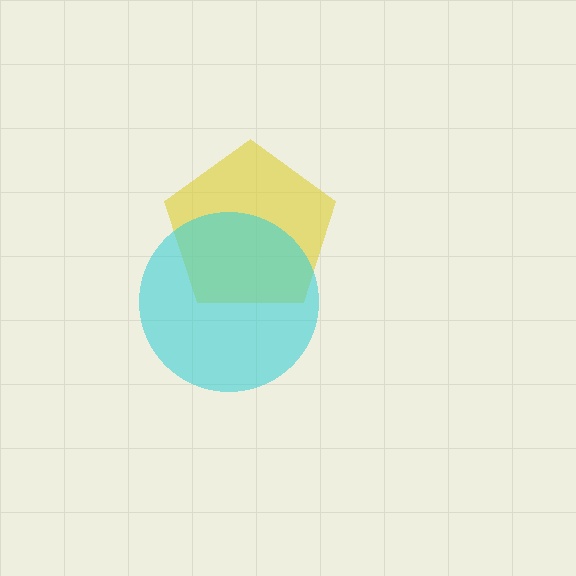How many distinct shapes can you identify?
There are 2 distinct shapes: a yellow pentagon, a cyan circle.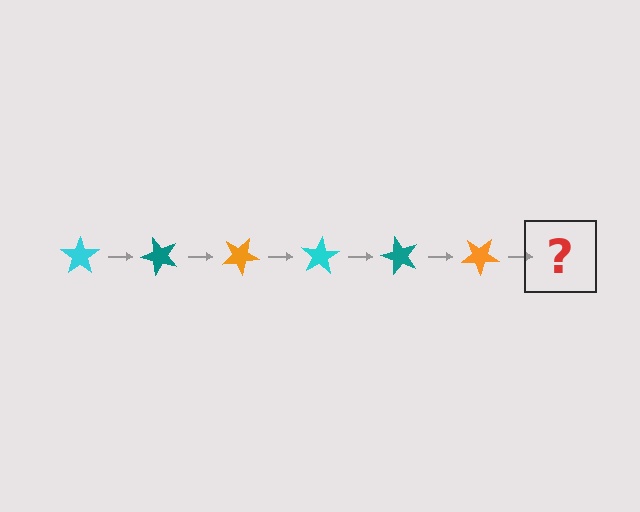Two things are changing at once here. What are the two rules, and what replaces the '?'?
The two rules are that it rotates 50 degrees each step and the color cycles through cyan, teal, and orange. The '?' should be a cyan star, rotated 300 degrees from the start.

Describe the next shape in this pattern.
It should be a cyan star, rotated 300 degrees from the start.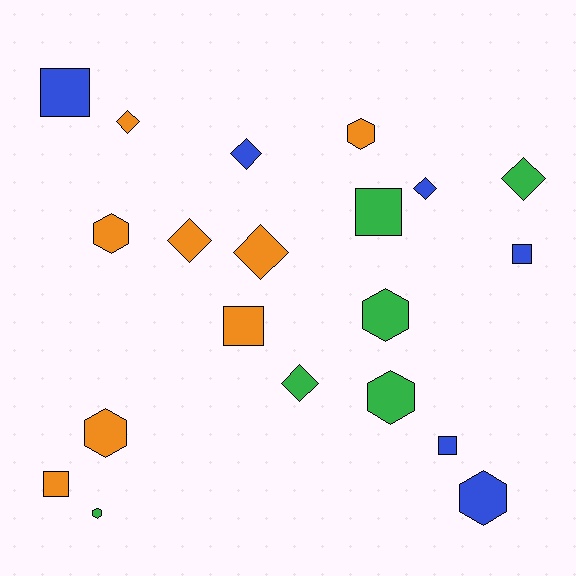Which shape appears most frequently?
Diamond, with 7 objects.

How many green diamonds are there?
There are 2 green diamonds.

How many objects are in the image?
There are 20 objects.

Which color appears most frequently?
Orange, with 8 objects.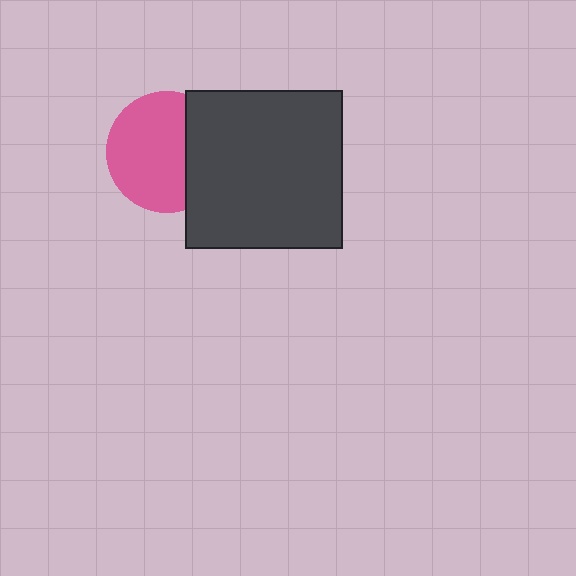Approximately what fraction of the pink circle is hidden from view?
Roughly 31% of the pink circle is hidden behind the dark gray square.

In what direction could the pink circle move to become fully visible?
The pink circle could move left. That would shift it out from behind the dark gray square entirely.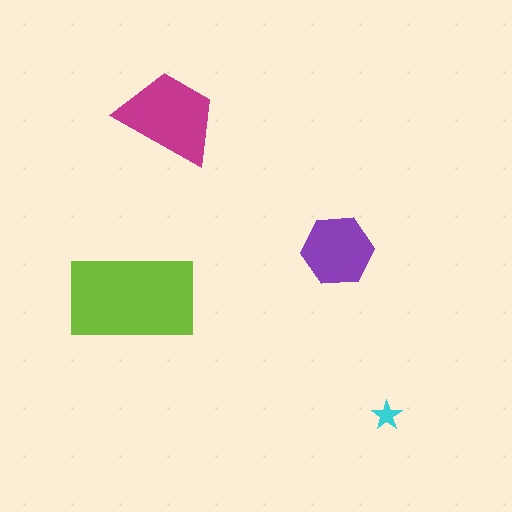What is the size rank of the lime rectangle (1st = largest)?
1st.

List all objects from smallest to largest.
The cyan star, the purple hexagon, the magenta trapezoid, the lime rectangle.